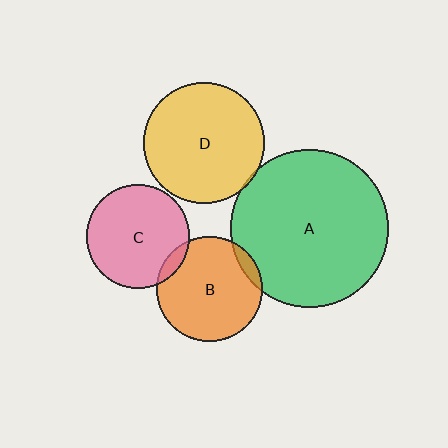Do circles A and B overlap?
Yes.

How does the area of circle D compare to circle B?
Approximately 1.3 times.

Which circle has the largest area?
Circle A (green).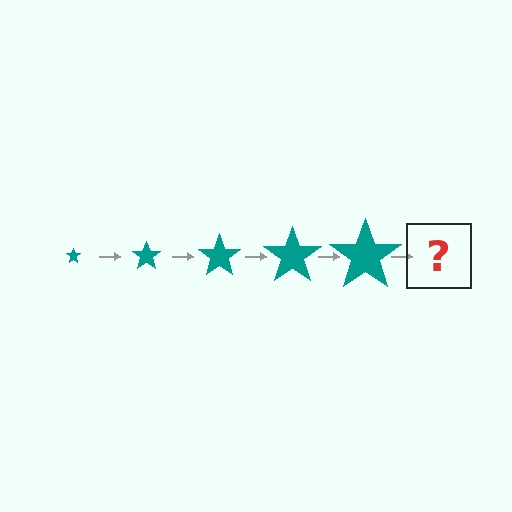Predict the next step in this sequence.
The next step is a teal star, larger than the previous one.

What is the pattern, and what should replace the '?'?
The pattern is that the star gets progressively larger each step. The '?' should be a teal star, larger than the previous one.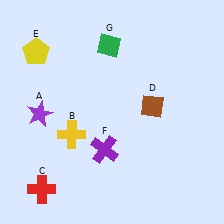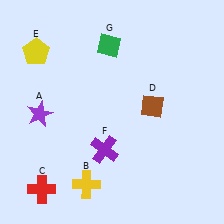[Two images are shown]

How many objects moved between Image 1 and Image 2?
1 object moved between the two images.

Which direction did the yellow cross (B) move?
The yellow cross (B) moved down.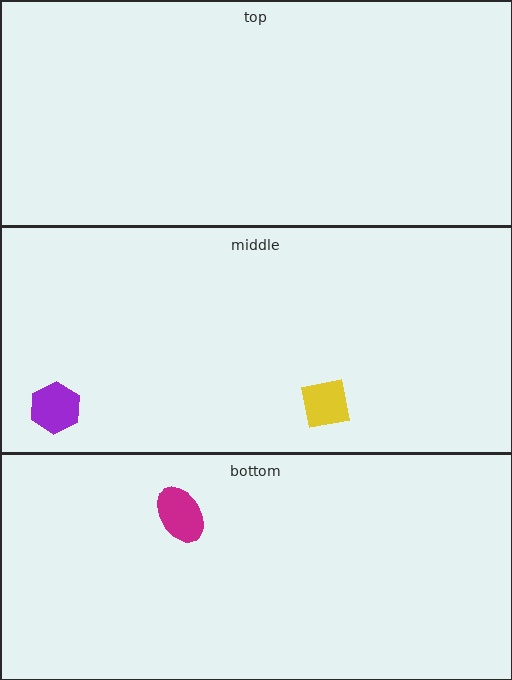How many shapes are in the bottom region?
1.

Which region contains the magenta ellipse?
The bottom region.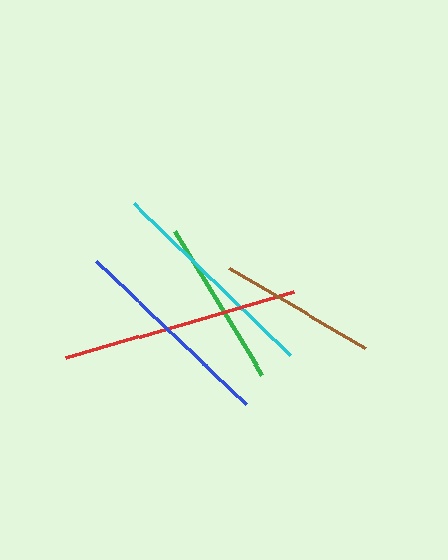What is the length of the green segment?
The green segment is approximately 169 pixels long.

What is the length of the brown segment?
The brown segment is approximately 157 pixels long.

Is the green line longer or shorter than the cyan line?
The cyan line is longer than the green line.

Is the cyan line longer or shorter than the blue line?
The cyan line is longer than the blue line.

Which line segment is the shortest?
The brown line is the shortest at approximately 157 pixels.